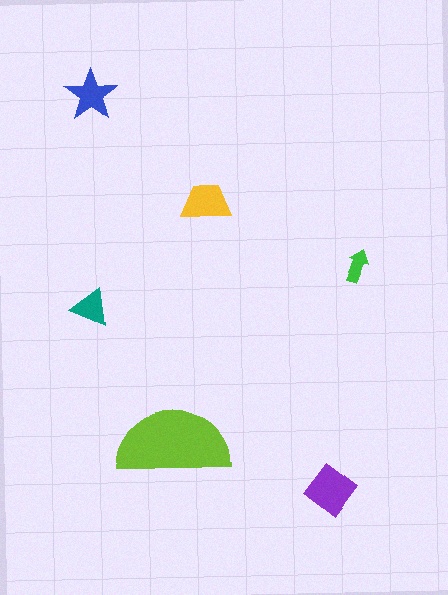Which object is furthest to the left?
The teal triangle is leftmost.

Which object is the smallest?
The green arrow.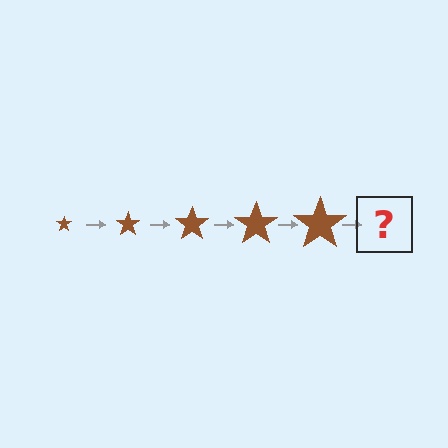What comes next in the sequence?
The next element should be a brown star, larger than the previous one.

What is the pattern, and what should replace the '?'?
The pattern is that the star gets progressively larger each step. The '?' should be a brown star, larger than the previous one.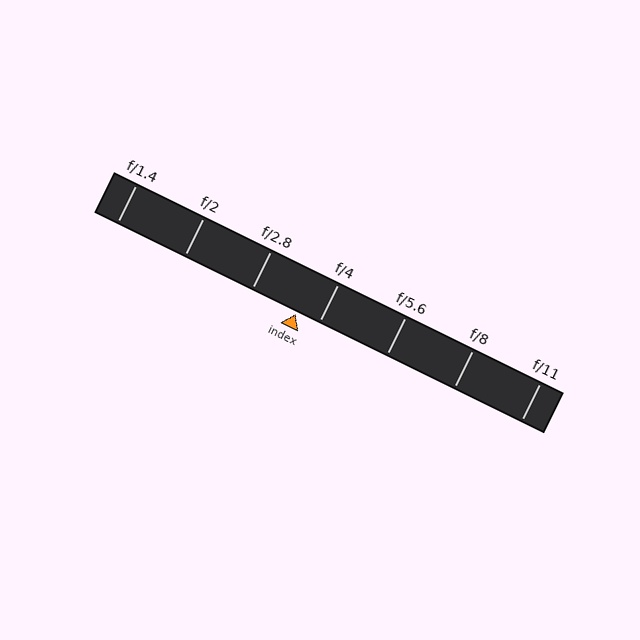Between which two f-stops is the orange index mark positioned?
The index mark is between f/2.8 and f/4.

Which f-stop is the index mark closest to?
The index mark is closest to f/4.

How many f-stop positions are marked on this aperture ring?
There are 7 f-stop positions marked.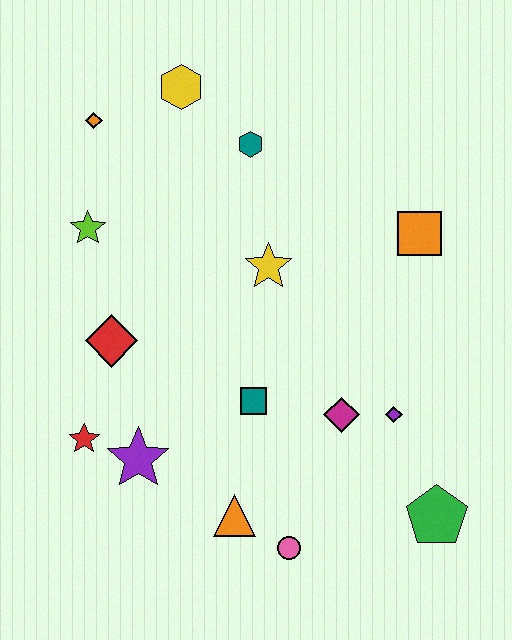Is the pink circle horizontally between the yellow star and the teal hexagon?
No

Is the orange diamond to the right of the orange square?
No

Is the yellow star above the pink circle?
Yes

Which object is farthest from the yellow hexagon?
The green pentagon is farthest from the yellow hexagon.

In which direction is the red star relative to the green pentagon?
The red star is to the left of the green pentagon.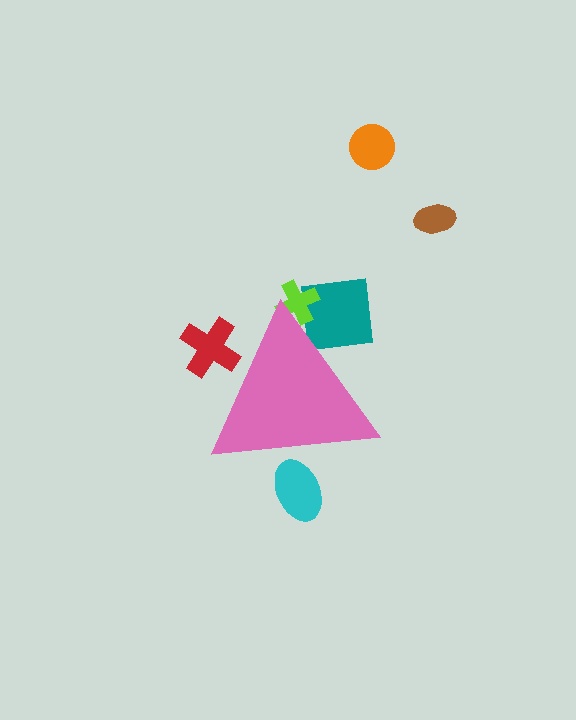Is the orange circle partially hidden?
No, the orange circle is fully visible.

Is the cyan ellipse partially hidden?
Yes, the cyan ellipse is partially hidden behind the pink triangle.